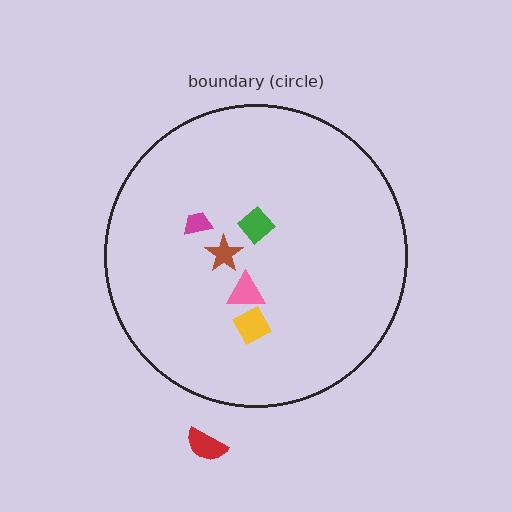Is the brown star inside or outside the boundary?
Inside.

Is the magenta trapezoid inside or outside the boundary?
Inside.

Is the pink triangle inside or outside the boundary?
Inside.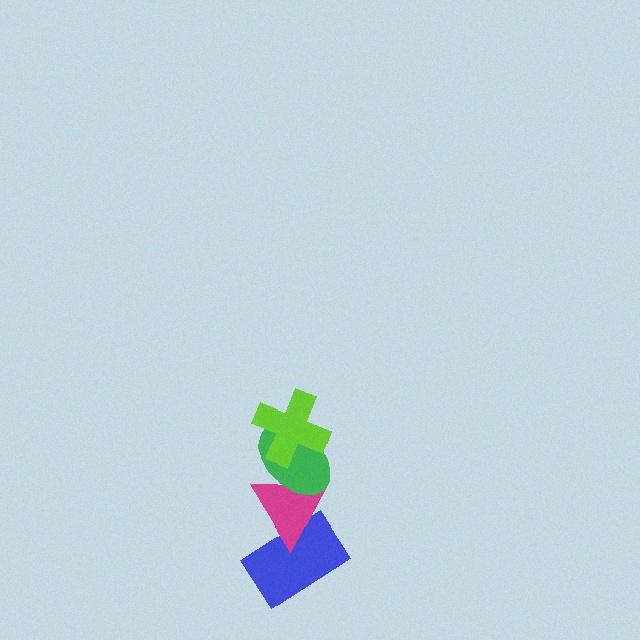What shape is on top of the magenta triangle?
The green ellipse is on top of the magenta triangle.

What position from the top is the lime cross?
The lime cross is 1st from the top.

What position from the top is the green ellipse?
The green ellipse is 2nd from the top.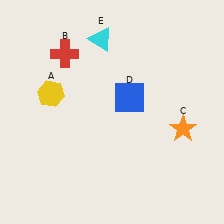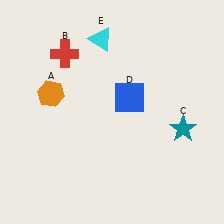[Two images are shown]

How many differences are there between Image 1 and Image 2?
There are 2 differences between the two images.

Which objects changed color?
A changed from yellow to orange. C changed from orange to teal.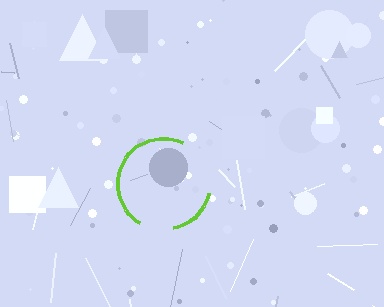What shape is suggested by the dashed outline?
The dashed outline suggests a circle.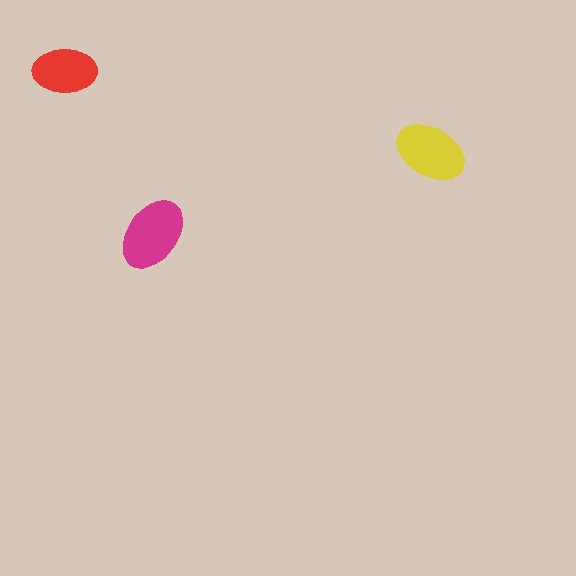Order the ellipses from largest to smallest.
the magenta one, the yellow one, the red one.